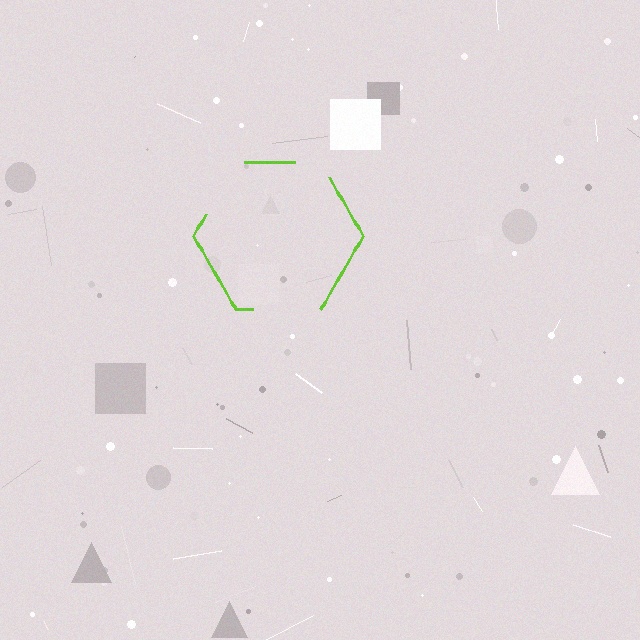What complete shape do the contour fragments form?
The contour fragments form a hexagon.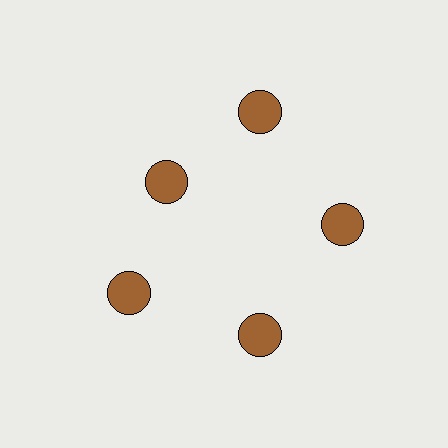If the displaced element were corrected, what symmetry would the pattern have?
It would have 5-fold rotational symmetry — the pattern would map onto itself every 72 degrees.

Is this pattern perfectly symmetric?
No. The 5 brown circles are arranged in a ring, but one element near the 10 o'clock position is pulled inward toward the center, breaking the 5-fold rotational symmetry.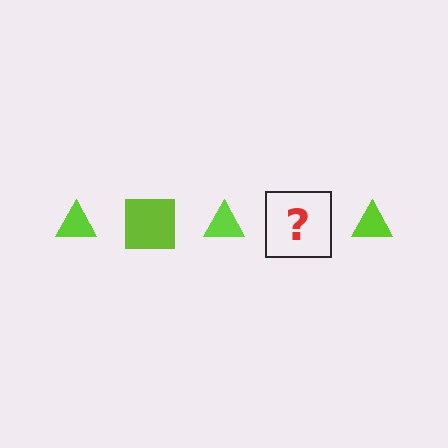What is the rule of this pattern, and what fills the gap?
The rule is that the pattern cycles through triangle, square shapes in lime. The gap should be filled with a lime square.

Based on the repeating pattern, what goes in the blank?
The blank should be a lime square.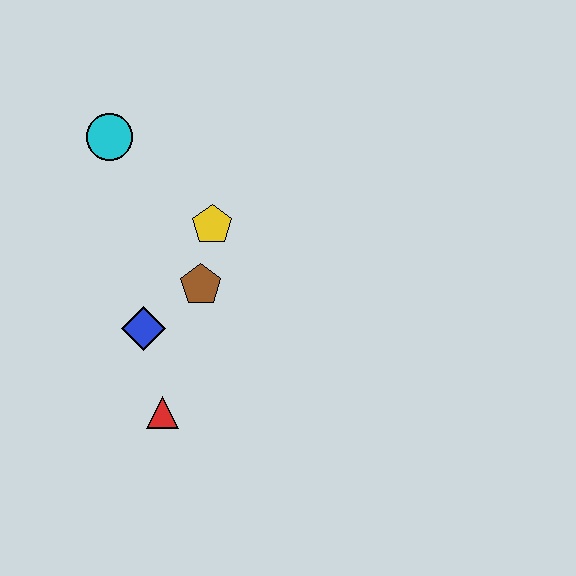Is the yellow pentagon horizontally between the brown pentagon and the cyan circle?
No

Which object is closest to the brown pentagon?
The yellow pentagon is closest to the brown pentagon.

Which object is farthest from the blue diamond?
The cyan circle is farthest from the blue diamond.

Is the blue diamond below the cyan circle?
Yes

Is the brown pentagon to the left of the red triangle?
No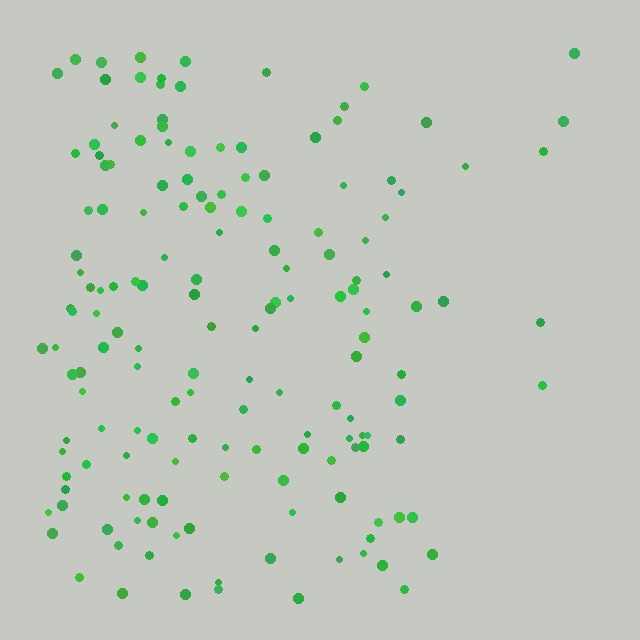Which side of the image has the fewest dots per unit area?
The right.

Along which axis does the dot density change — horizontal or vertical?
Horizontal.